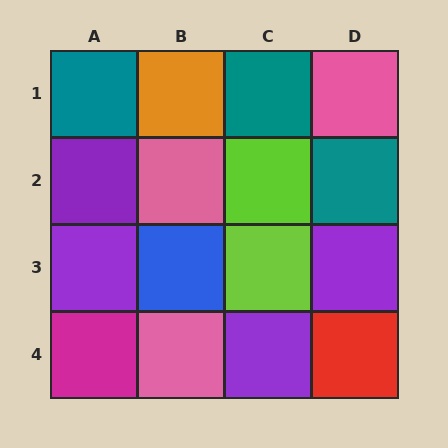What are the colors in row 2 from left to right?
Purple, pink, lime, teal.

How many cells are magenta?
1 cell is magenta.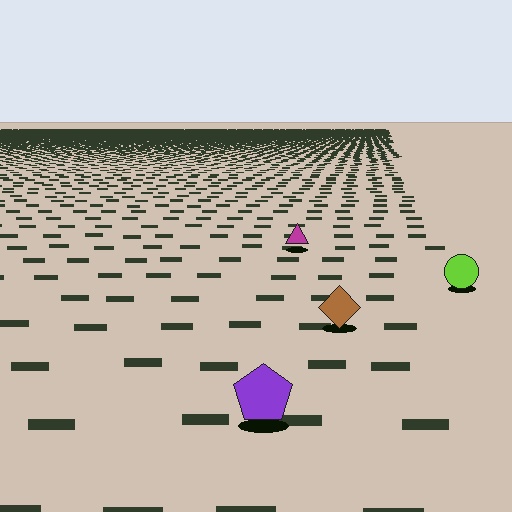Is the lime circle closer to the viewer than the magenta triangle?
Yes. The lime circle is closer — you can tell from the texture gradient: the ground texture is coarser near it.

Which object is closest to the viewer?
The purple pentagon is closest. The texture marks near it are larger and more spread out.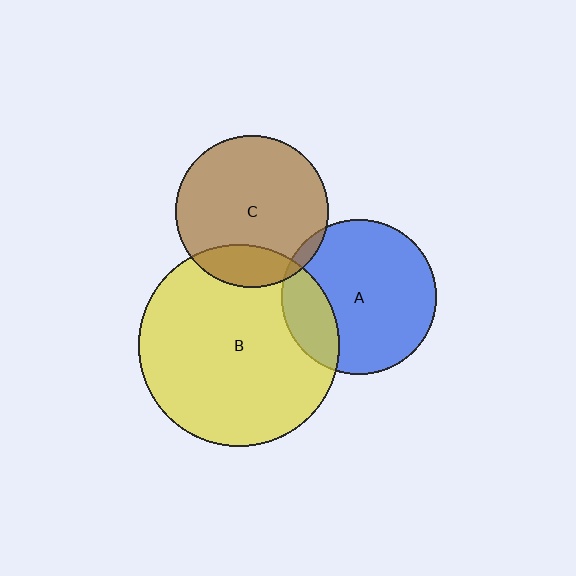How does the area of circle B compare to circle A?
Approximately 1.7 times.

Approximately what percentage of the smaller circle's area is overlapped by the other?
Approximately 20%.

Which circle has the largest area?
Circle B (yellow).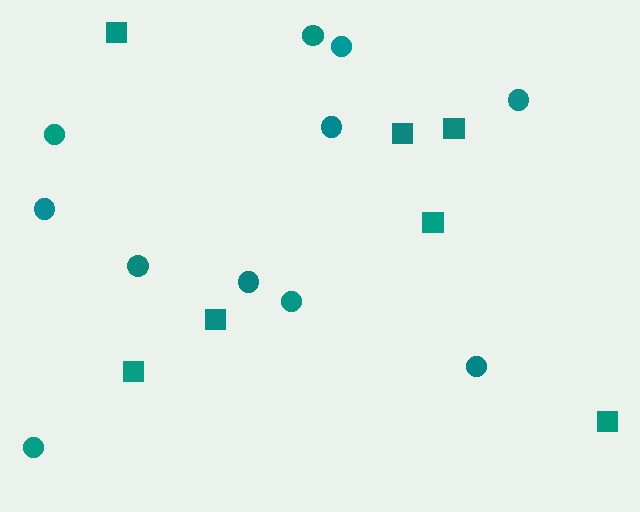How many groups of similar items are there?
There are 2 groups: one group of circles (11) and one group of squares (7).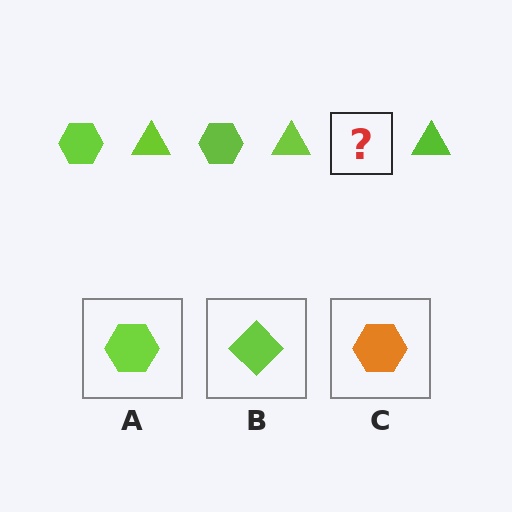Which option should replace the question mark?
Option A.